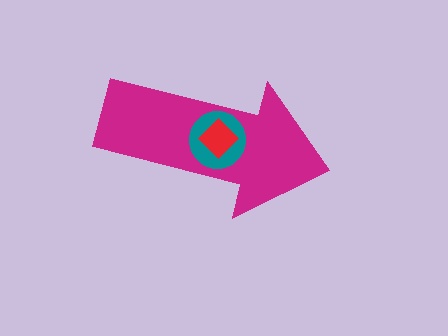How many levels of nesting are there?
3.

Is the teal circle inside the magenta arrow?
Yes.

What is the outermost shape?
The magenta arrow.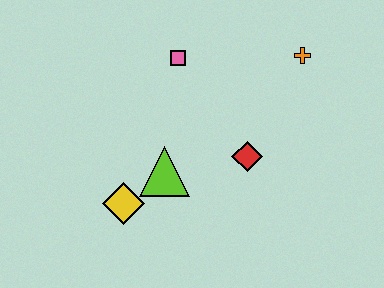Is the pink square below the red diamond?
No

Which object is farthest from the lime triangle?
The orange cross is farthest from the lime triangle.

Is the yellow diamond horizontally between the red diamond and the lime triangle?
No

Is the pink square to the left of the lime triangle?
No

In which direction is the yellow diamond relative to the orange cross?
The yellow diamond is to the left of the orange cross.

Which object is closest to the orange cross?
The red diamond is closest to the orange cross.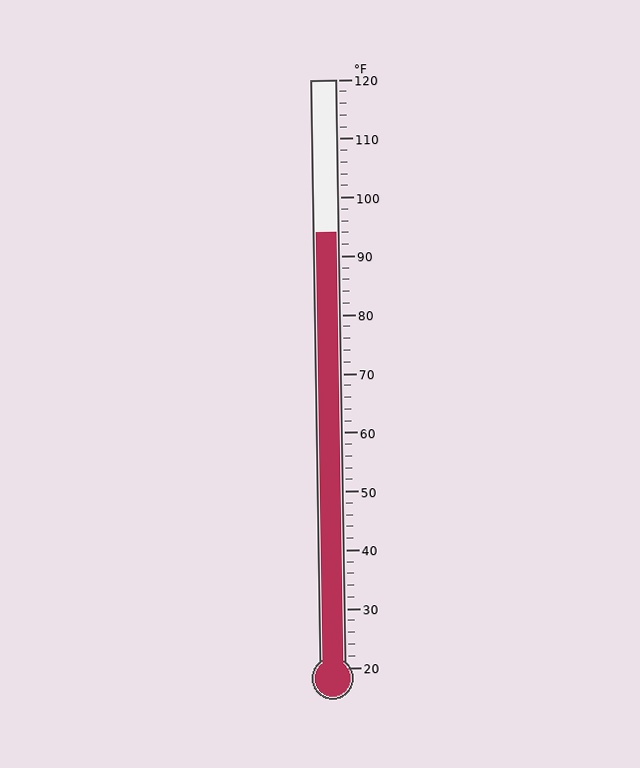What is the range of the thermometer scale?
The thermometer scale ranges from 20°F to 120°F.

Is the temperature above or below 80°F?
The temperature is above 80°F.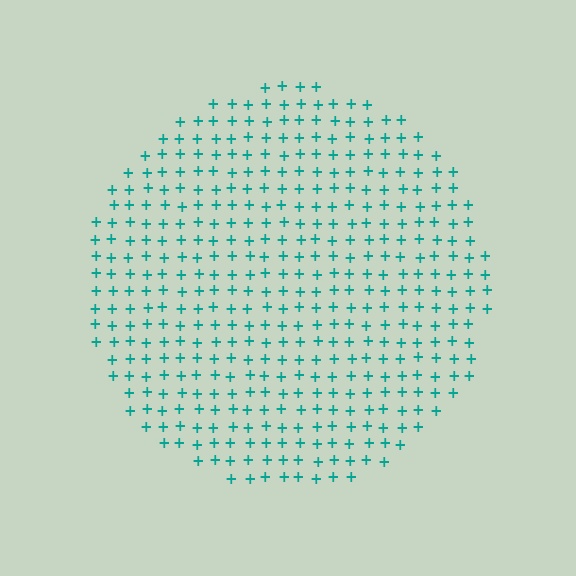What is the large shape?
The large shape is a circle.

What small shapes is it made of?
It is made of small plus signs.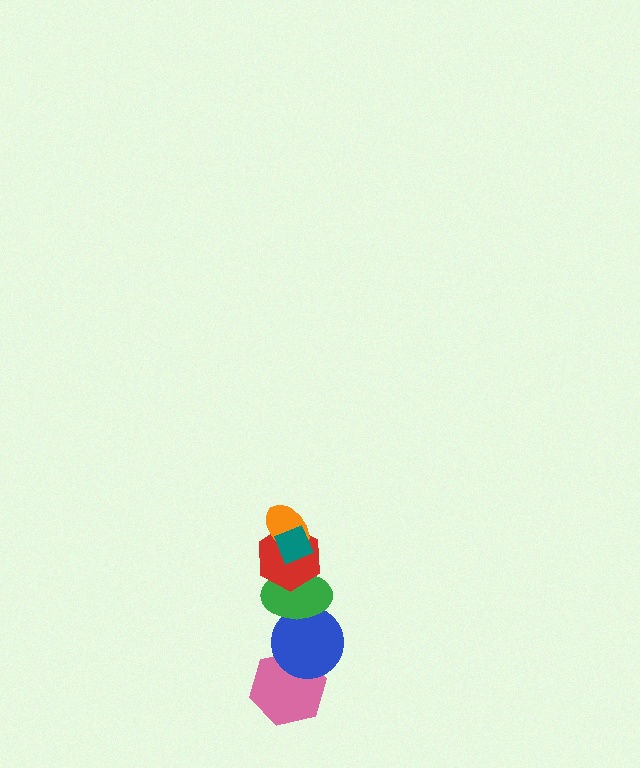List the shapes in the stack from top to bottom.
From top to bottom: the teal diamond, the orange ellipse, the red hexagon, the green ellipse, the blue circle, the pink hexagon.